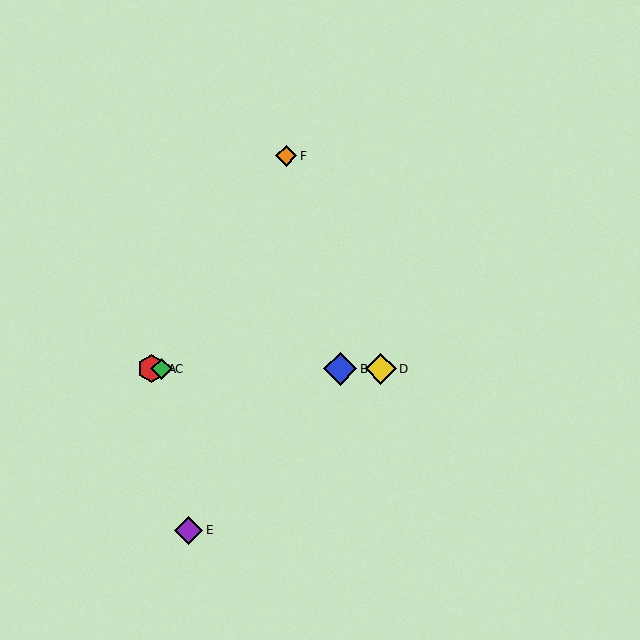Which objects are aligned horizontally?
Objects A, B, C, D are aligned horizontally.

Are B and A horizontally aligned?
Yes, both are at y≈369.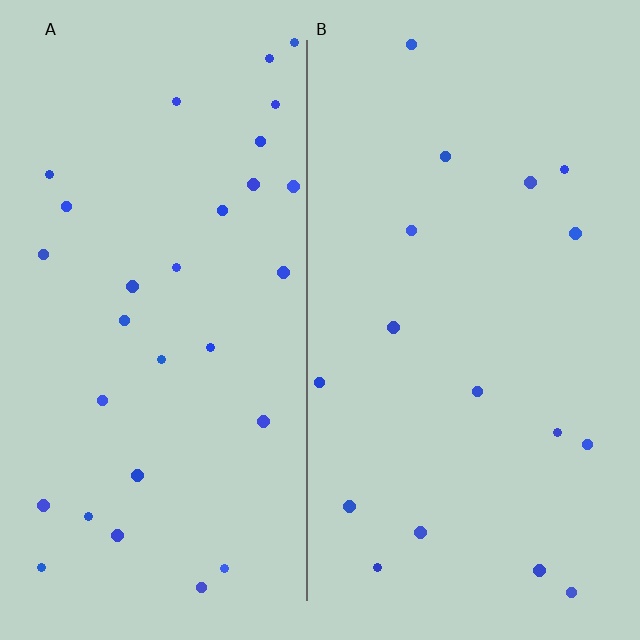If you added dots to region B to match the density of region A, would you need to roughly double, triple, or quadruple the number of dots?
Approximately double.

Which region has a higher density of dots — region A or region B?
A (the left).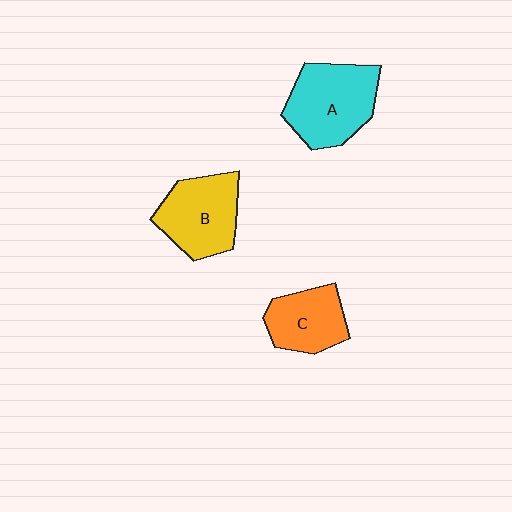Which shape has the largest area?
Shape A (cyan).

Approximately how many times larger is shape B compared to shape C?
Approximately 1.3 times.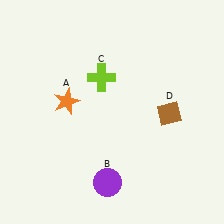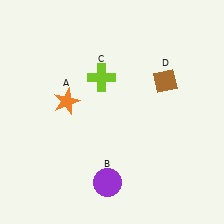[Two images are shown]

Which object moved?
The brown diamond (D) moved up.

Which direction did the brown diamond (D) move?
The brown diamond (D) moved up.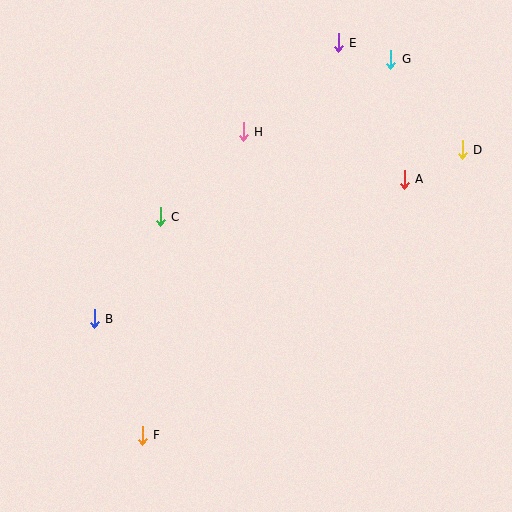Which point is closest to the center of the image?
Point C at (160, 217) is closest to the center.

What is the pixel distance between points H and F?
The distance between H and F is 320 pixels.